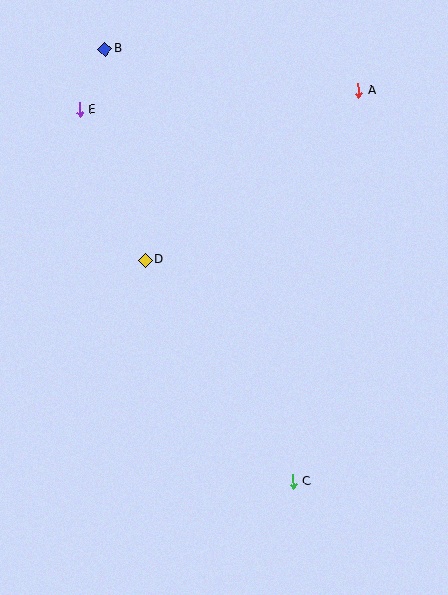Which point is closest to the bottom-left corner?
Point C is closest to the bottom-left corner.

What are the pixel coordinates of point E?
Point E is at (80, 110).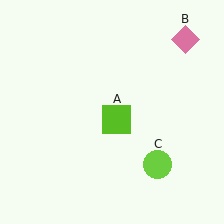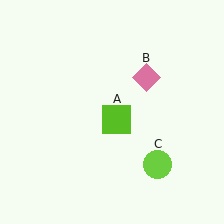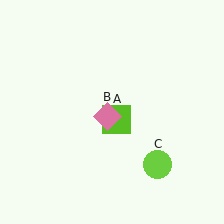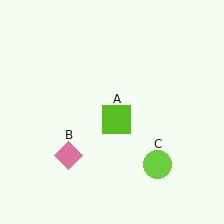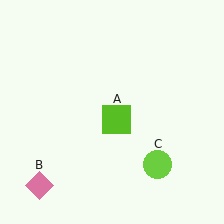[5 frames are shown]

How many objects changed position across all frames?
1 object changed position: pink diamond (object B).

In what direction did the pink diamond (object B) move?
The pink diamond (object B) moved down and to the left.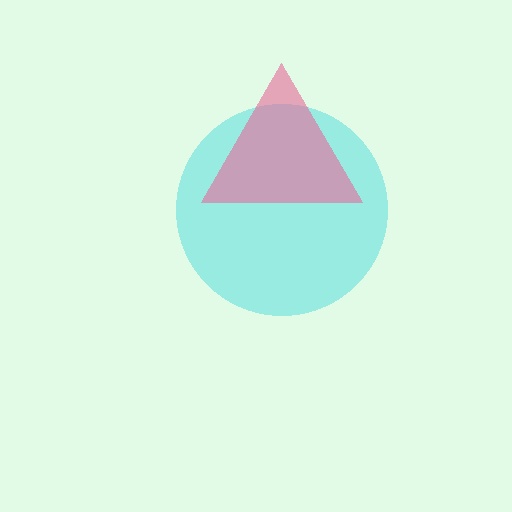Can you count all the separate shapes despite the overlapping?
Yes, there are 2 separate shapes.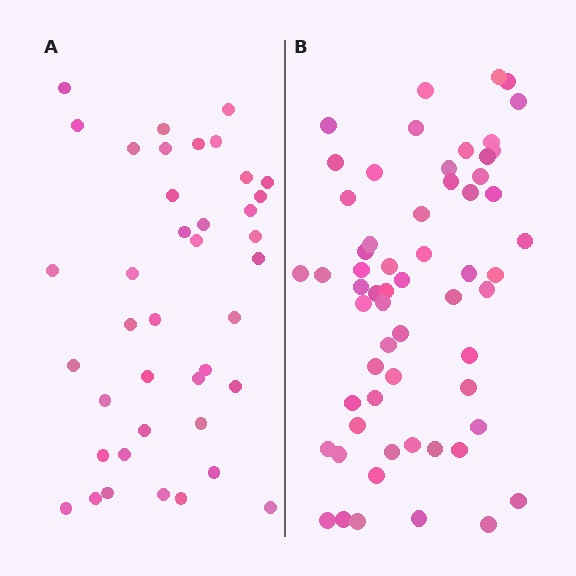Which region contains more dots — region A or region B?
Region B (the right region) has more dots.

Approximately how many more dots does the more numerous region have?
Region B has approximately 20 more dots than region A.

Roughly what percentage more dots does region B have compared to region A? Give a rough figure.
About 50% more.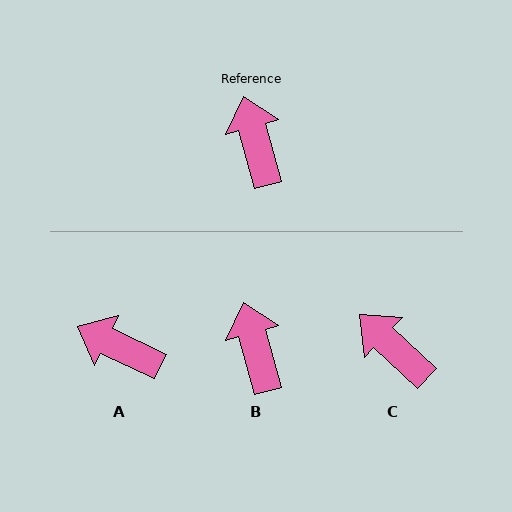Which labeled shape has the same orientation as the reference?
B.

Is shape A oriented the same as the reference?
No, it is off by about 49 degrees.